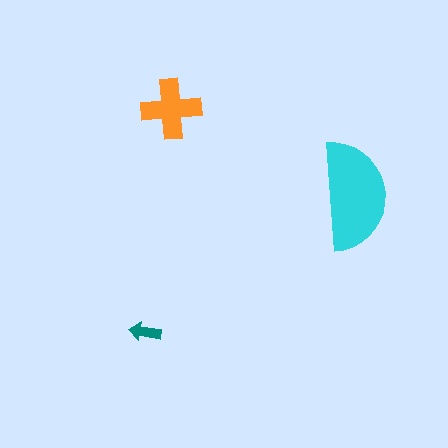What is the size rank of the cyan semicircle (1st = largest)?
1st.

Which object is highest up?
The orange cross is topmost.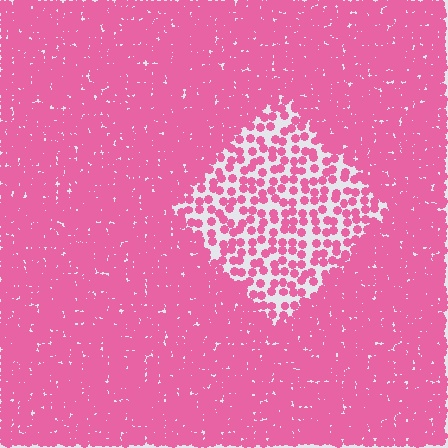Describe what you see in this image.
The image contains small pink elements arranged at two different densities. A diamond-shaped region is visible where the elements are less densely packed than the surrounding area.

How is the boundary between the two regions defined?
The boundary is defined by a change in element density (approximately 2.6x ratio). All elements are the same color, size, and shape.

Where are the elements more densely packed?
The elements are more densely packed outside the diamond boundary.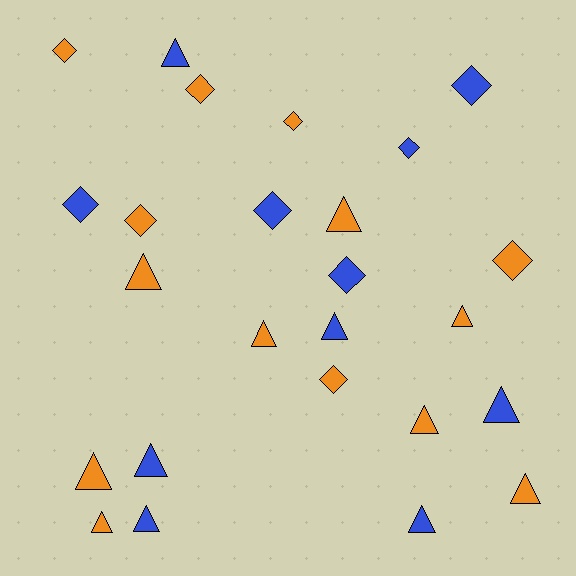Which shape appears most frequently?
Triangle, with 14 objects.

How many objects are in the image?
There are 25 objects.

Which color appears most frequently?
Orange, with 14 objects.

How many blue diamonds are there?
There are 5 blue diamonds.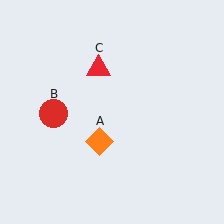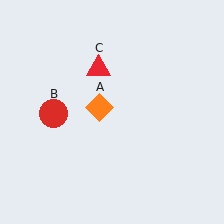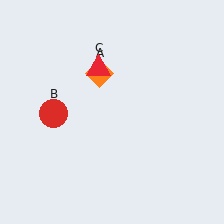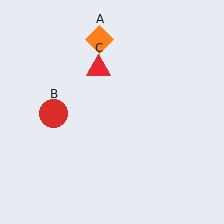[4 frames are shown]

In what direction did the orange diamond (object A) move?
The orange diamond (object A) moved up.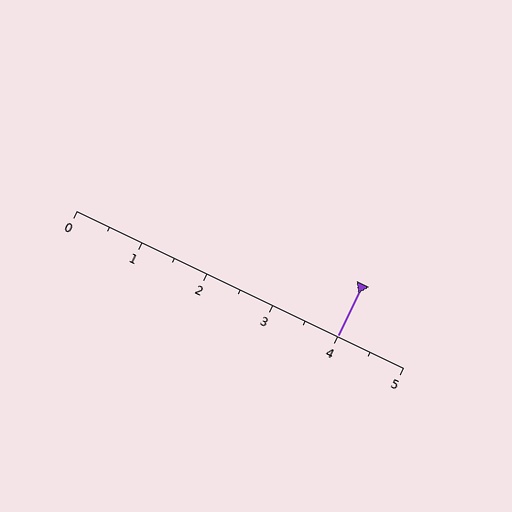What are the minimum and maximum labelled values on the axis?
The axis runs from 0 to 5.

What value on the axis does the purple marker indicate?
The marker indicates approximately 4.